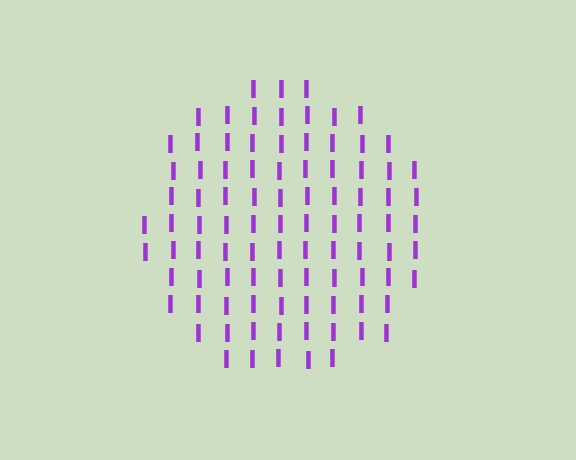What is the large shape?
The large shape is a circle.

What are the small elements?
The small elements are letter I's.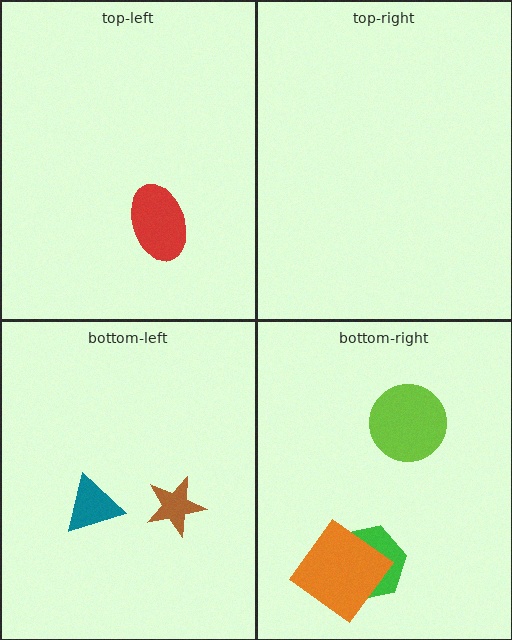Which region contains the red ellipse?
The top-left region.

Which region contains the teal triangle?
The bottom-left region.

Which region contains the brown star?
The bottom-left region.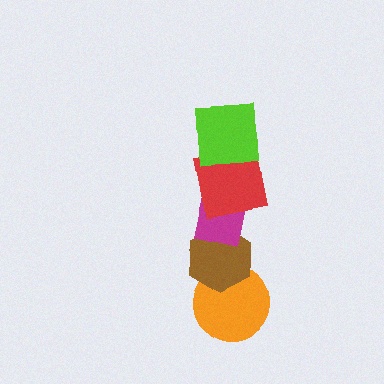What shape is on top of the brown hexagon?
The magenta square is on top of the brown hexagon.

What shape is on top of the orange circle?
The brown hexagon is on top of the orange circle.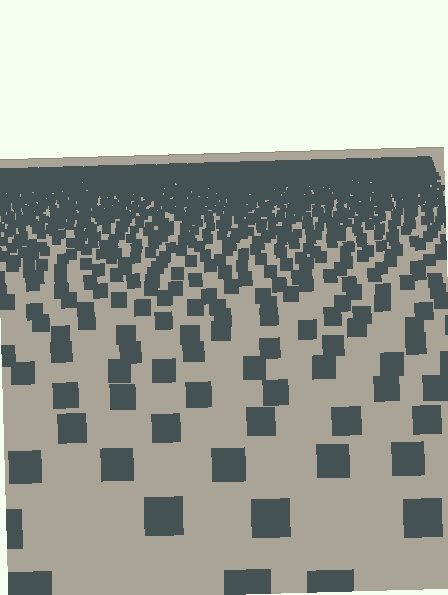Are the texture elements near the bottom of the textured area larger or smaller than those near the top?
Larger. Near the bottom, elements are closer to the viewer and appear at a bigger on-screen size.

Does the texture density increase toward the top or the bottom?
Density increases toward the top.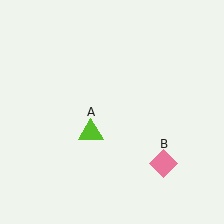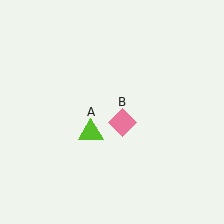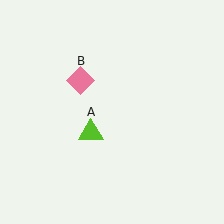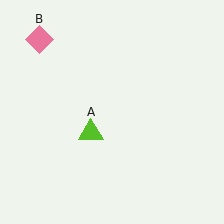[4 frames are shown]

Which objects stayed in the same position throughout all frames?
Lime triangle (object A) remained stationary.